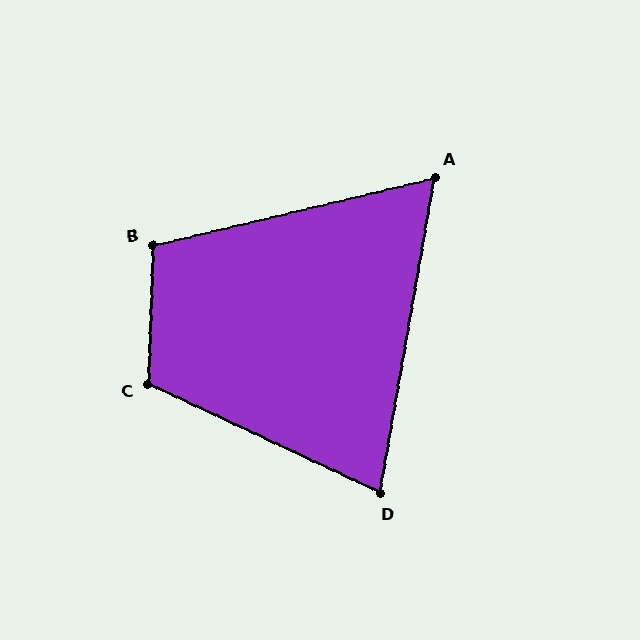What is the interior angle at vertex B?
Approximately 105 degrees (obtuse).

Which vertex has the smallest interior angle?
A, at approximately 67 degrees.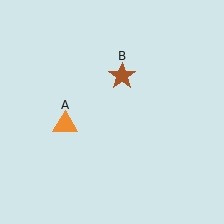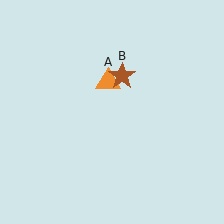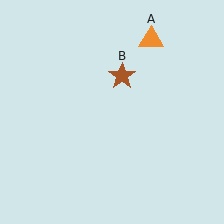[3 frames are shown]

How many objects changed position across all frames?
1 object changed position: orange triangle (object A).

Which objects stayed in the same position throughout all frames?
Brown star (object B) remained stationary.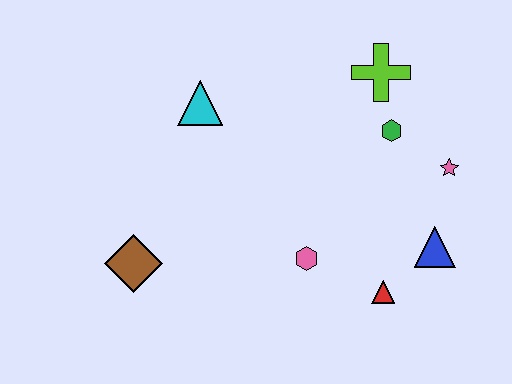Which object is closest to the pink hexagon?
The red triangle is closest to the pink hexagon.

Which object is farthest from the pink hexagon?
The lime cross is farthest from the pink hexagon.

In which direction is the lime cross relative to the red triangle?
The lime cross is above the red triangle.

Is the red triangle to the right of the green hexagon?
No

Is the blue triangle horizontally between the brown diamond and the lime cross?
No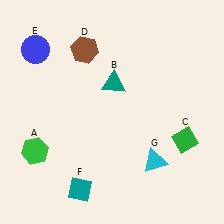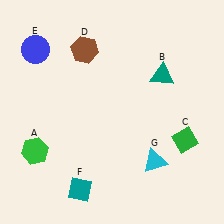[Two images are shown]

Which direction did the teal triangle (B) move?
The teal triangle (B) moved right.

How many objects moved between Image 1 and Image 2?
1 object moved between the two images.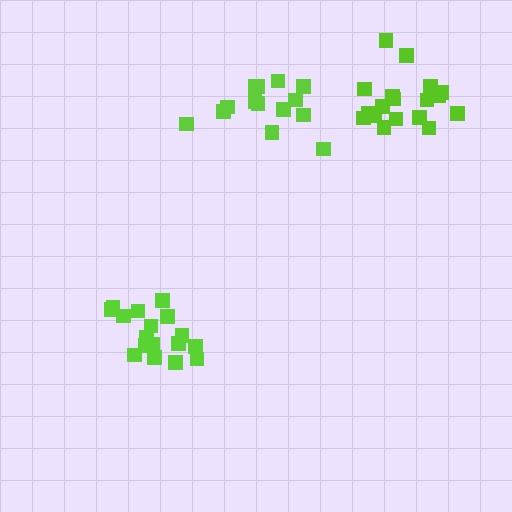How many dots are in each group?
Group 1: 18 dots, Group 2: 17 dots, Group 3: 14 dots (49 total).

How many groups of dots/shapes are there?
There are 3 groups.